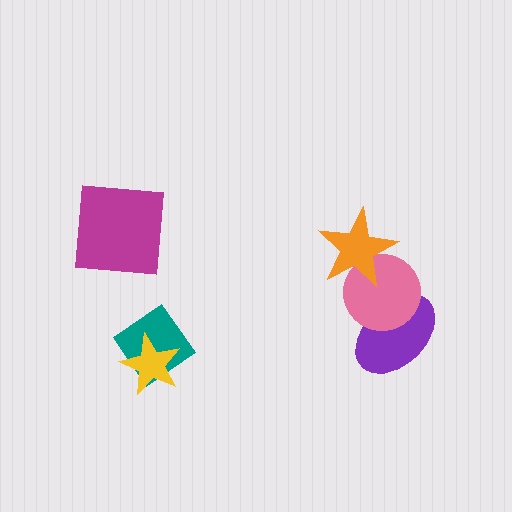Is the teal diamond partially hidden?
Yes, it is partially covered by another shape.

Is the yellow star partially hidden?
No, no other shape covers it.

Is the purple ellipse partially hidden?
Yes, it is partially covered by another shape.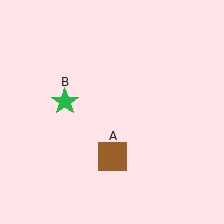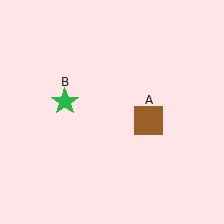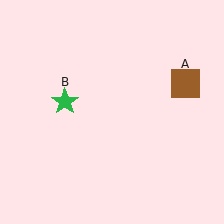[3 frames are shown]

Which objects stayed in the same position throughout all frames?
Green star (object B) remained stationary.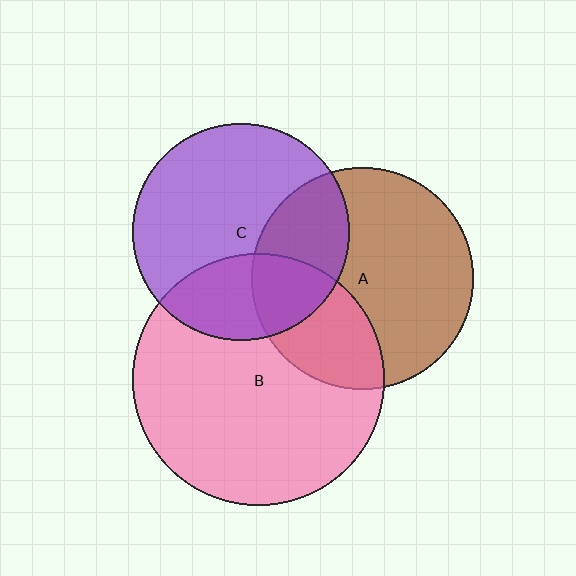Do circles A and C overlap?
Yes.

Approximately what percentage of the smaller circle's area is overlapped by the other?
Approximately 30%.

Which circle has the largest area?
Circle B (pink).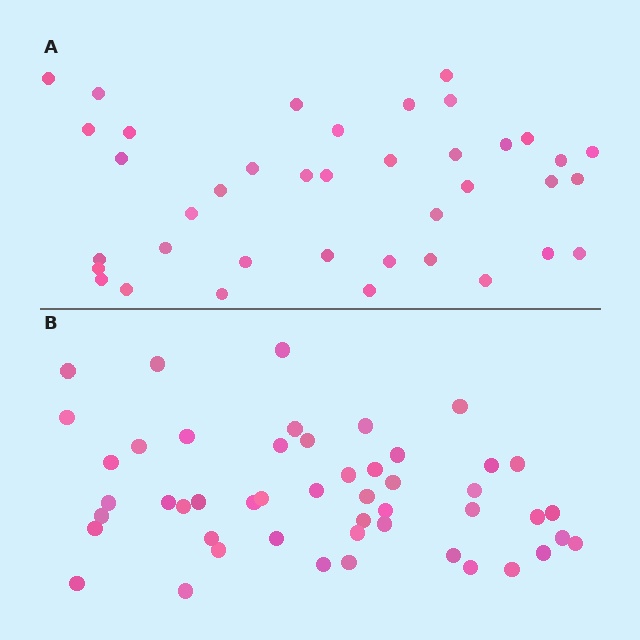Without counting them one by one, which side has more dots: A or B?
Region B (the bottom region) has more dots.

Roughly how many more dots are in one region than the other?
Region B has roughly 10 or so more dots than region A.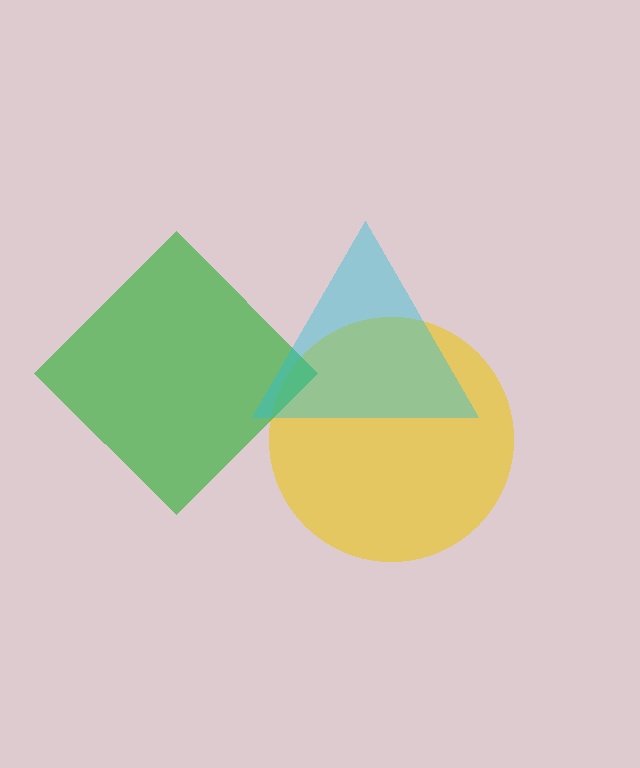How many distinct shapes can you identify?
There are 3 distinct shapes: a yellow circle, a green diamond, a cyan triangle.